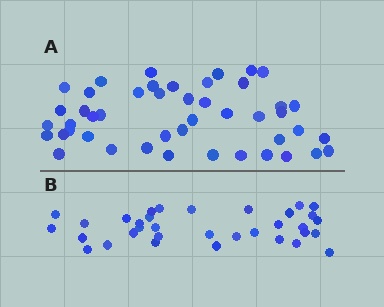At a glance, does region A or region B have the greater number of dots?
Region A (the top region) has more dots.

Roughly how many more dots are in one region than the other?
Region A has roughly 12 or so more dots than region B.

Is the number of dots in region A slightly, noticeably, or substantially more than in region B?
Region A has noticeably more, but not dramatically so. The ratio is roughly 1.4 to 1.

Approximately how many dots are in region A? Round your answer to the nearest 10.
About 50 dots. (The exact count is 46, which rounds to 50.)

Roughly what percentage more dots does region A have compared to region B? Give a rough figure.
About 35% more.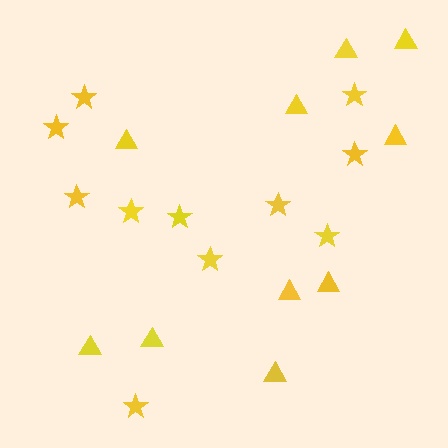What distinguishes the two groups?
There are 2 groups: one group of triangles (10) and one group of stars (11).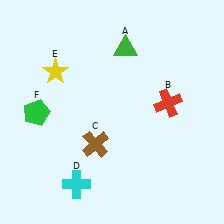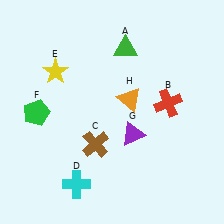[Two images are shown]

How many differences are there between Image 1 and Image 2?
There are 2 differences between the two images.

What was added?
A purple triangle (G), an orange triangle (H) were added in Image 2.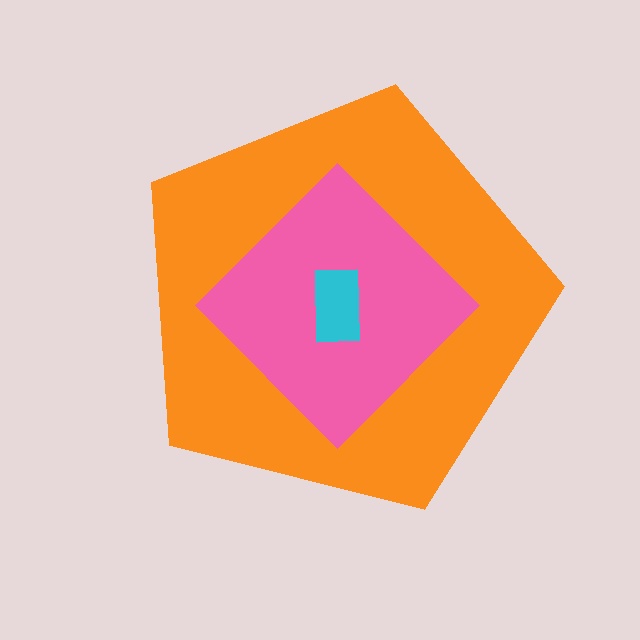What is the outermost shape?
The orange pentagon.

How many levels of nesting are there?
3.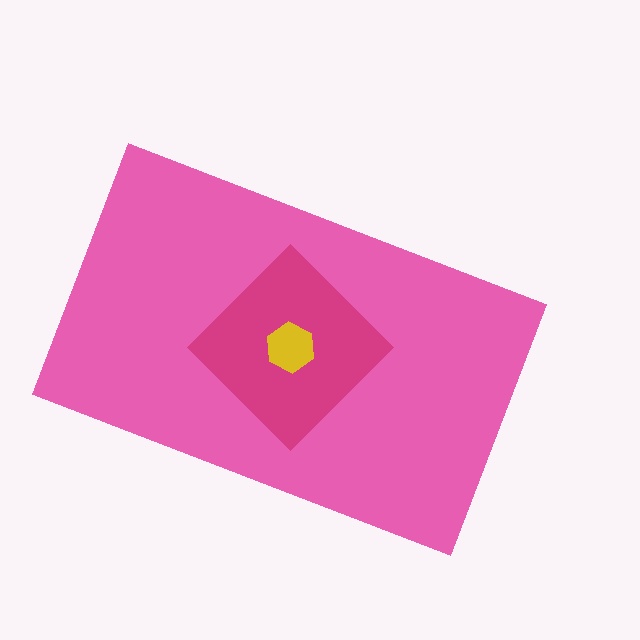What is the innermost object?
The yellow hexagon.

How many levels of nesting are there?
3.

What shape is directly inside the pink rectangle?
The magenta diamond.